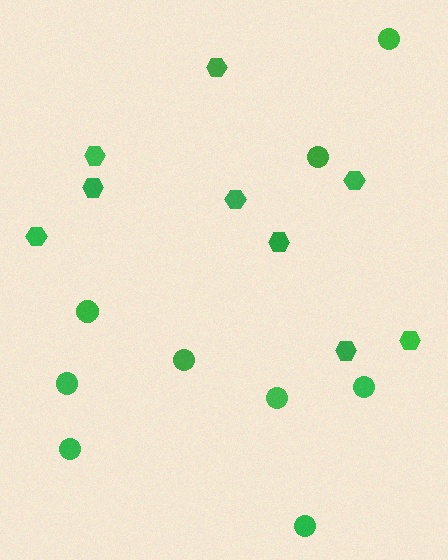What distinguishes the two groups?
There are 2 groups: one group of hexagons (9) and one group of circles (9).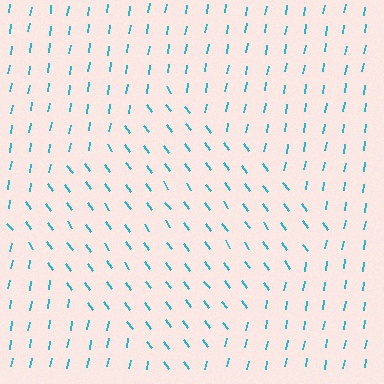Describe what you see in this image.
The image is filled with small cyan line segments. A diamond region in the image has lines oriented differently from the surrounding lines, creating a visible texture boundary.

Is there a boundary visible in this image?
Yes, there is a texture boundary formed by a change in line orientation.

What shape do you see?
I see a diamond.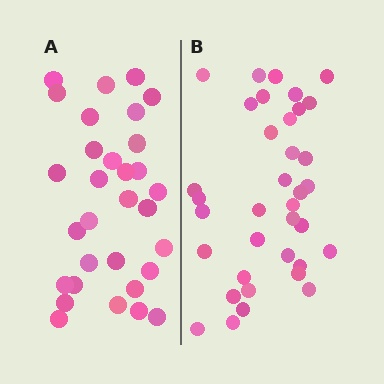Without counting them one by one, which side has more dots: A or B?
Region B (the right region) has more dots.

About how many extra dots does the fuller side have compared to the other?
Region B has about 5 more dots than region A.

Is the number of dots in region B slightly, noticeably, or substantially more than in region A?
Region B has only slightly more — the two regions are fairly close. The ratio is roughly 1.2 to 1.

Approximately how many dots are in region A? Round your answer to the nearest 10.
About 30 dots. (The exact count is 31, which rounds to 30.)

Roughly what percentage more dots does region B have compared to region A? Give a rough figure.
About 15% more.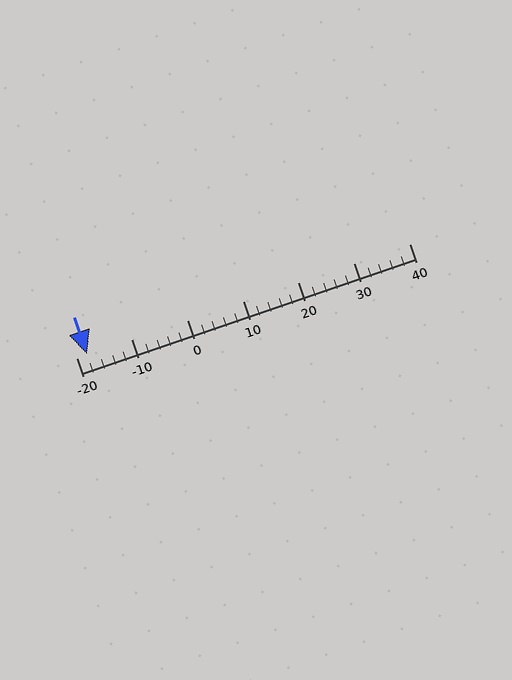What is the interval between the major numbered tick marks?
The major tick marks are spaced 10 units apart.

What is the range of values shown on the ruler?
The ruler shows values from -20 to 40.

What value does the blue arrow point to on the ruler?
The blue arrow points to approximately -18.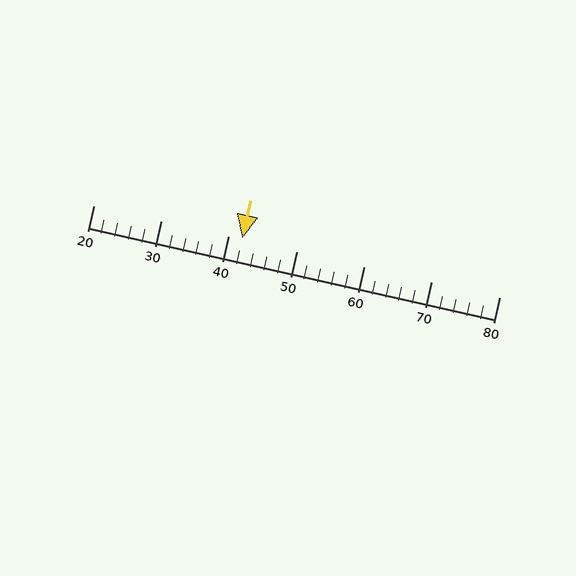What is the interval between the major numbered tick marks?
The major tick marks are spaced 10 units apart.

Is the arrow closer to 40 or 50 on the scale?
The arrow is closer to 40.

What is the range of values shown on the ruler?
The ruler shows values from 20 to 80.